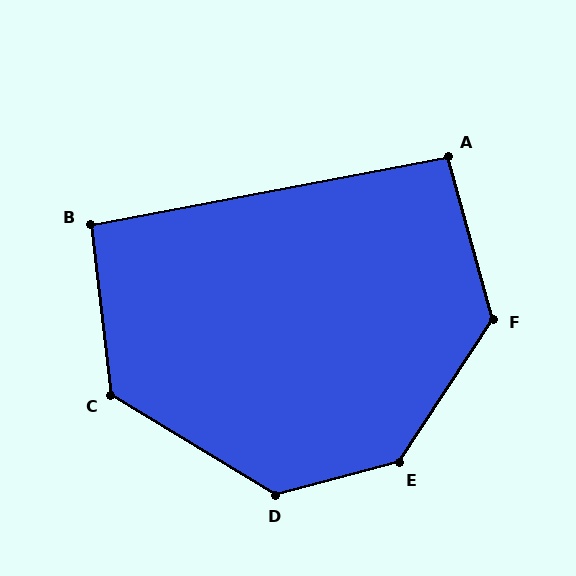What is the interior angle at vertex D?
Approximately 134 degrees (obtuse).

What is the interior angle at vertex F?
Approximately 132 degrees (obtuse).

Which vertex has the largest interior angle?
E, at approximately 138 degrees.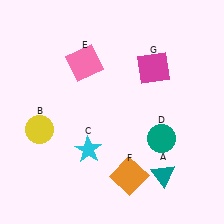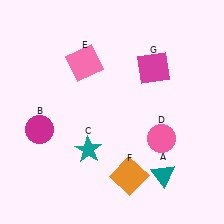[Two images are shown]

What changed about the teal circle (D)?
In Image 1, D is teal. In Image 2, it changed to pink.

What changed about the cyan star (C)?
In Image 1, C is cyan. In Image 2, it changed to teal.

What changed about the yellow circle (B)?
In Image 1, B is yellow. In Image 2, it changed to magenta.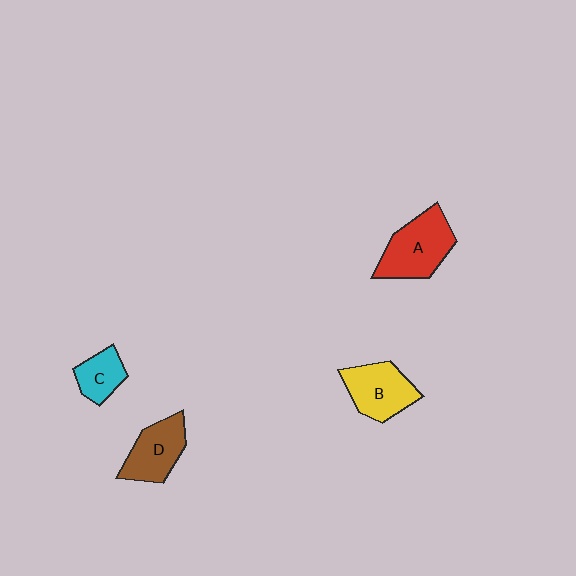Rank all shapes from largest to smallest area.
From largest to smallest: A (red), B (yellow), D (brown), C (cyan).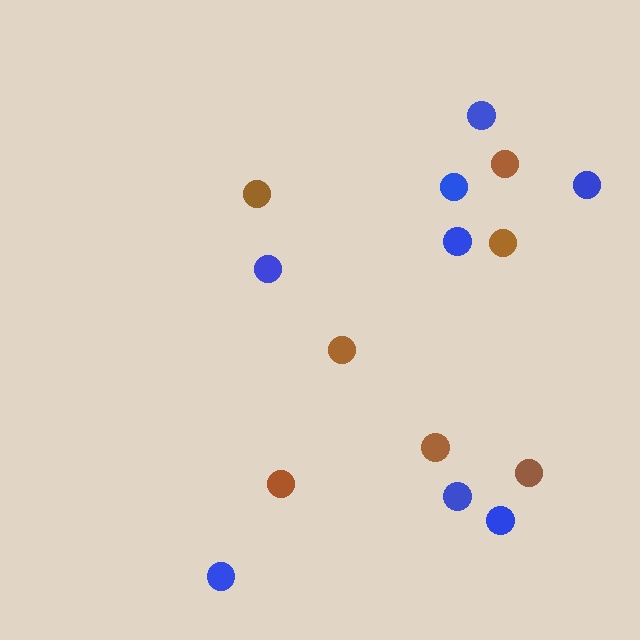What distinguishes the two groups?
There are 2 groups: one group of brown circles (7) and one group of blue circles (8).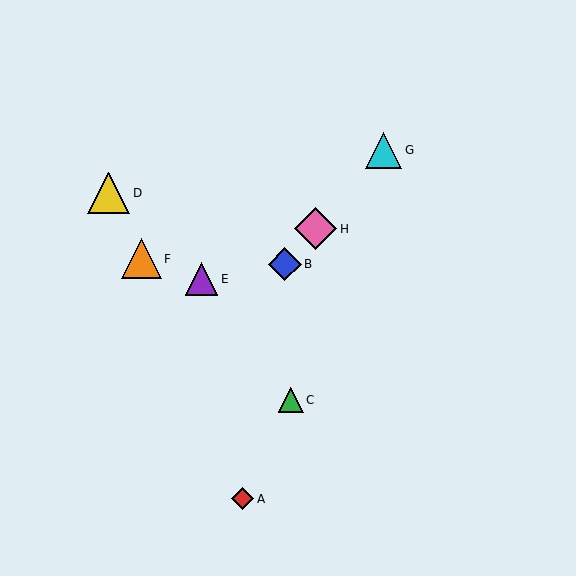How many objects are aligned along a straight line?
3 objects (B, G, H) are aligned along a straight line.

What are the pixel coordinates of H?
Object H is at (316, 229).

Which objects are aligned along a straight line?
Objects B, G, H are aligned along a straight line.